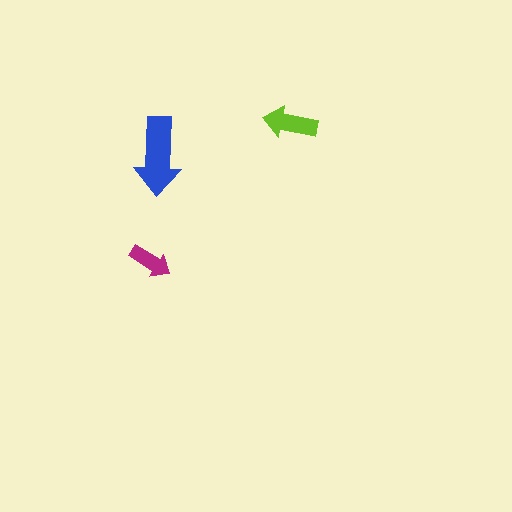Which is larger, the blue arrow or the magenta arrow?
The blue one.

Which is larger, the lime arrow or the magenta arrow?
The lime one.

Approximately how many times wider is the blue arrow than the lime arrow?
About 1.5 times wider.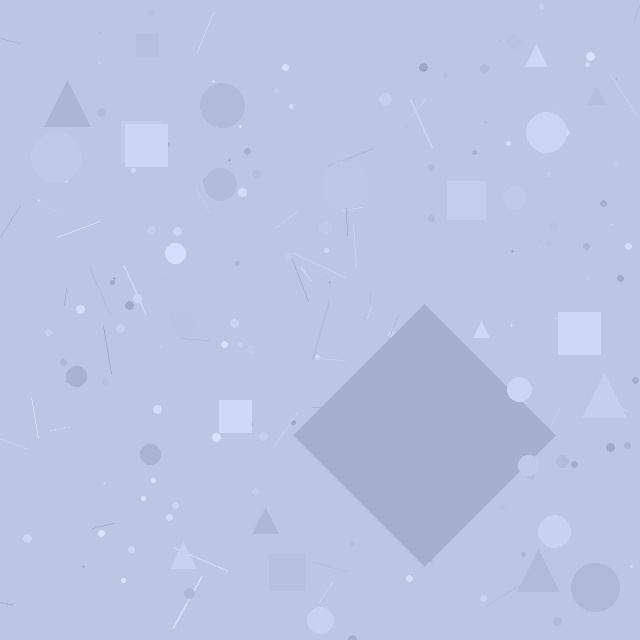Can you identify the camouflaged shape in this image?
The camouflaged shape is a diamond.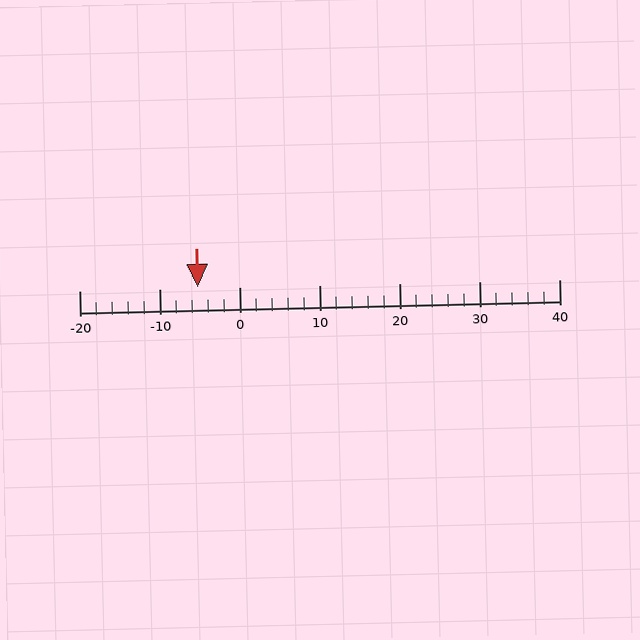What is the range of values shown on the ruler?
The ruler shows values from -20 to 40.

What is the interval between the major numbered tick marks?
The major tick marks are spaced 10 units apart.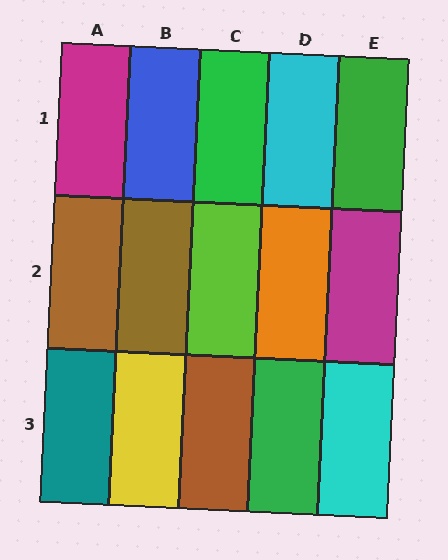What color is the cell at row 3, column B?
Yellow.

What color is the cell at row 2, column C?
Lime.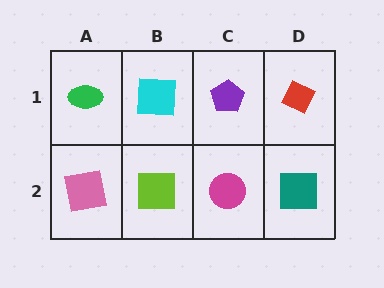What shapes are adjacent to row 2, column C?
A purple pentagon (row 1, column C), a lime square (row 2, column B), a teal square (row 2, column D).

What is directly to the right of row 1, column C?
A red diamond.